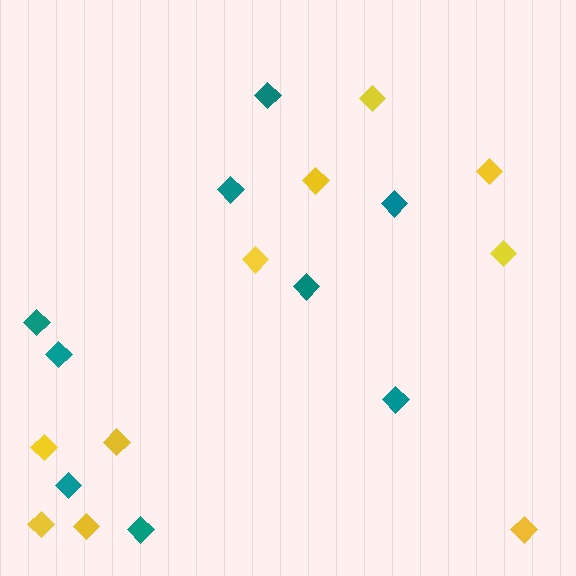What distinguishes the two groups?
There are 2 groups: one group of yellow diamonds (10) and one group of teal diamonds (9).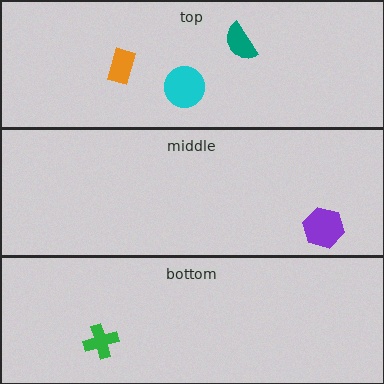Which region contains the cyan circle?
The top region.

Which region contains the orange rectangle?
The top region.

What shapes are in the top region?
The teal semicircle, the cyan circle, the orange rectangle.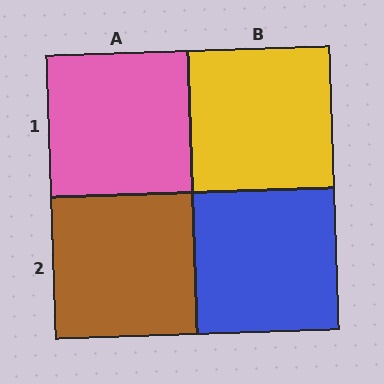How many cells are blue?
1 cell is blue.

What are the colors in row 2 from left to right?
Brown, blue.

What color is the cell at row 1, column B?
Yellow.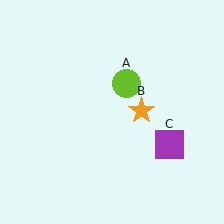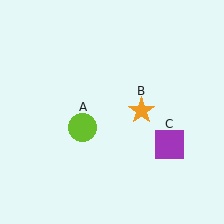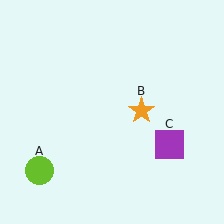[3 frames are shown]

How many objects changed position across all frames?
1 object changed position: lime circle (object A).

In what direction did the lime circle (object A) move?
The lime circle (object A) moved down and to the left.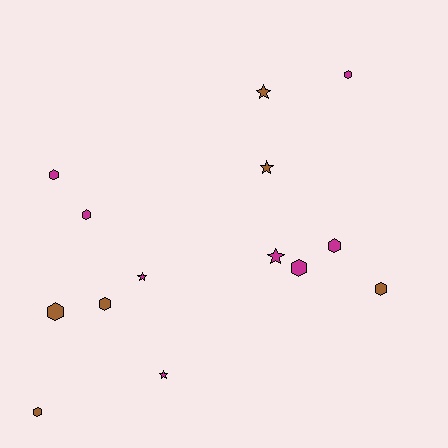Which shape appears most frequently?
Hexagon, with 9 objects.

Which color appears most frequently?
Magenta, with 8 objects.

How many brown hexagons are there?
There are 4 brown hexagons.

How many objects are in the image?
There are 14 objects.